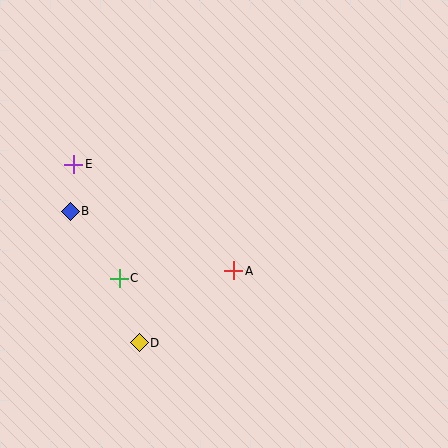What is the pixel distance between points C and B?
The distance between C and B is 83 pixels.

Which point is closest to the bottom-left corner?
Point D is closest to the bottom-left corner.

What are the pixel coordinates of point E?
Point E is at (74, 164).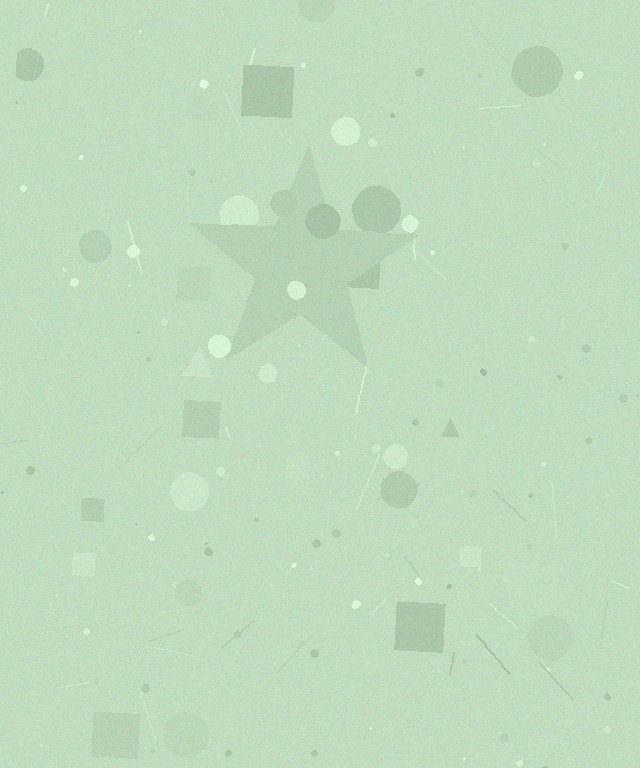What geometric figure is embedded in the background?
A star is embedded in the background.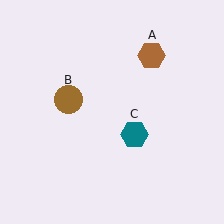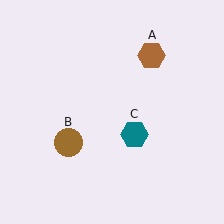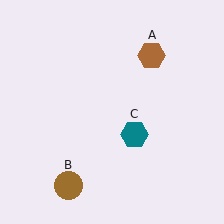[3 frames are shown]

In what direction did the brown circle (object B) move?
The brown circle (object B) moved down.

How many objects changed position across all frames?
1 object changed position: brown circle (object B).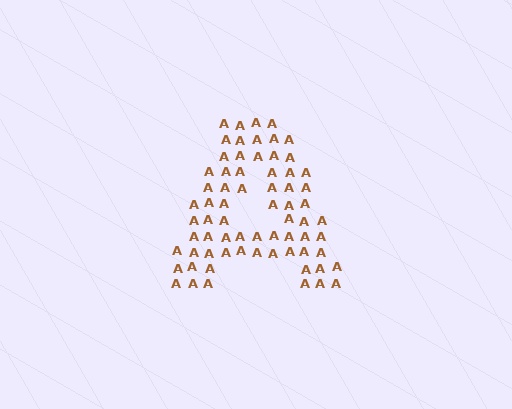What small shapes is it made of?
It is made of small letter A's.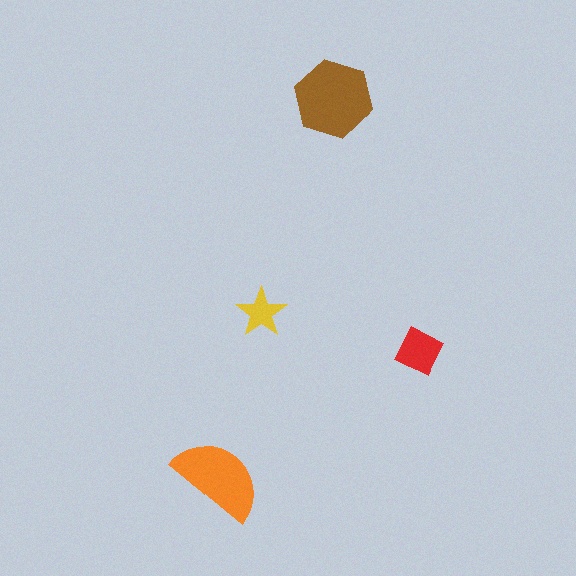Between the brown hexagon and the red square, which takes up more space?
The brown hexagon.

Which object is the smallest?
The yellow star.